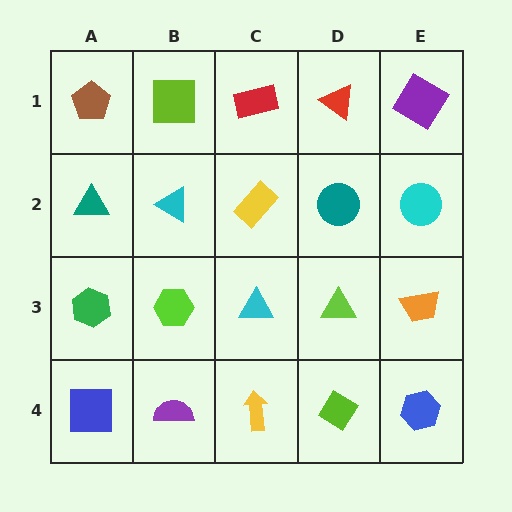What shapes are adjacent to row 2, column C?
A red rectangle (row 1, column C), a cyan triangle (row 3, column C), a cyan triangle (row 2, column B), a teal circle (row 2, column D).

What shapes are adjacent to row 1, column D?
A teal circle (row 2, column D), a red rectangle (row 1, column C), a purple diamond (row 1, column E).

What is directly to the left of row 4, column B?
A blue square.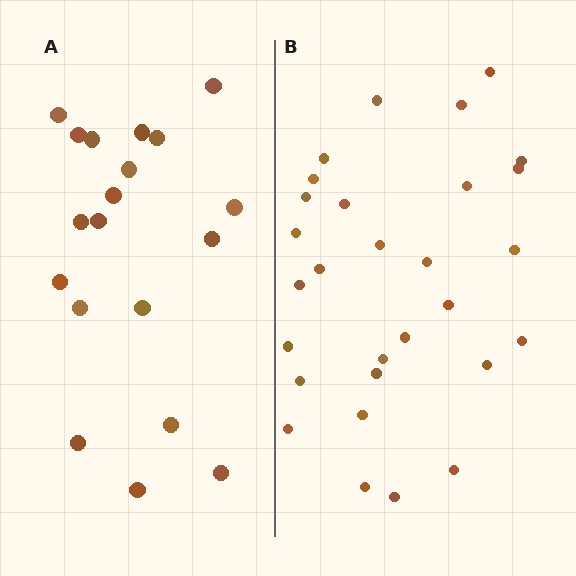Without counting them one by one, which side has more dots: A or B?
Region B (the right region) has more dots.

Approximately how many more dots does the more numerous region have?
Region B has roughly 10 or so more dots than region A.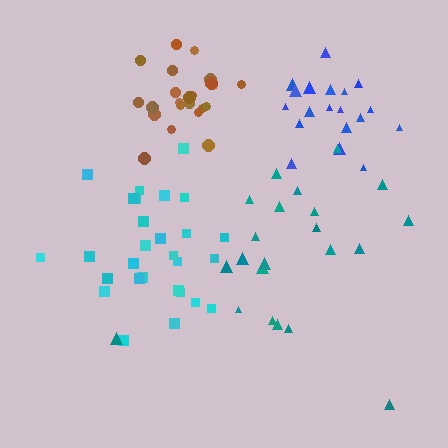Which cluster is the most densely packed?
Brown.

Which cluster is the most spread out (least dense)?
Teal.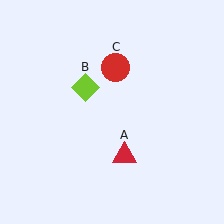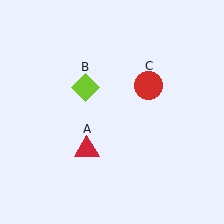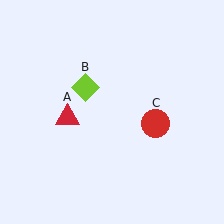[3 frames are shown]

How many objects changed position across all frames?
2 objects changed position: red triangle (object A), red circle (object C).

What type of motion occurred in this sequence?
The red triangle (object A), red circle (object C) rotated clockwise around the center of the scene.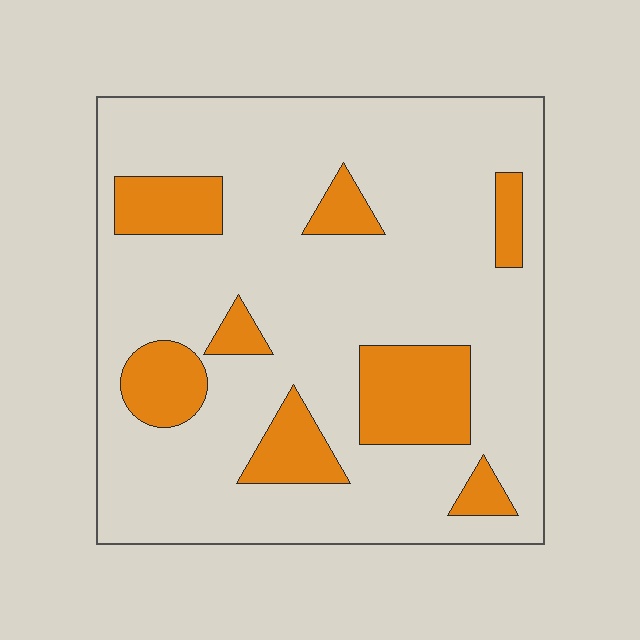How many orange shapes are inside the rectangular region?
8.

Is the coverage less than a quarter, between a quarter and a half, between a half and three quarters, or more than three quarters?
Less than a quarter.